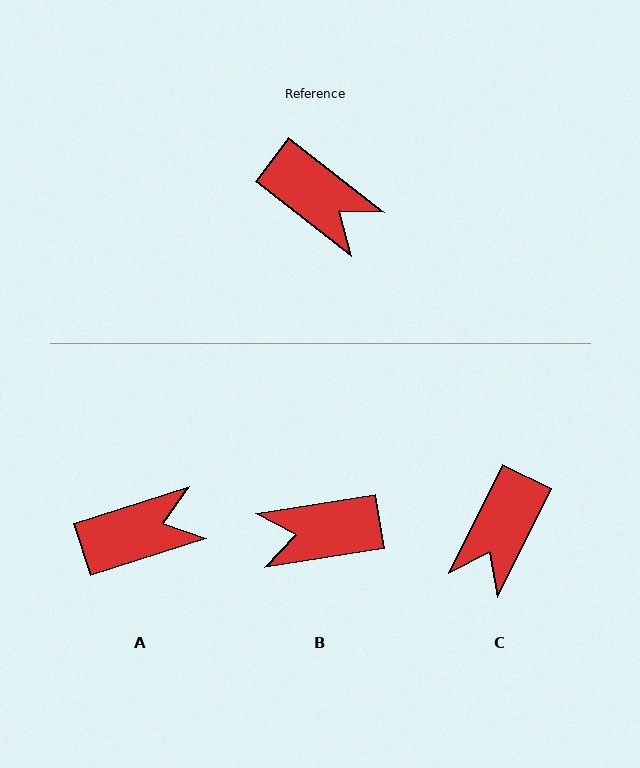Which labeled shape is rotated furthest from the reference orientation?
B, about 133 degrees away.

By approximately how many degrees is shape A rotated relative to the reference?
Approximately 56 degrees counter-clockwise.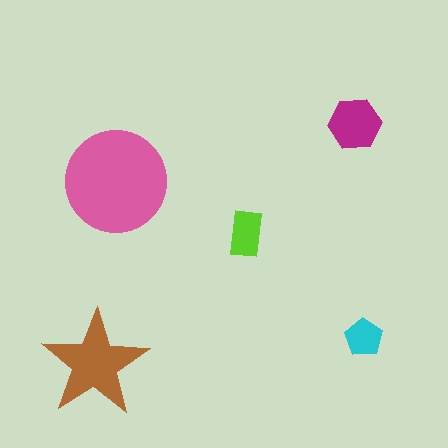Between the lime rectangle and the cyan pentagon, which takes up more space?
The lime rectangle.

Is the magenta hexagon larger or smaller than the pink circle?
Smaller.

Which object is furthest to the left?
The brown star is leftmost.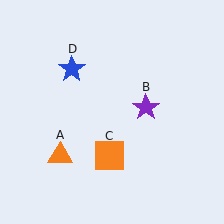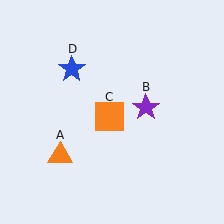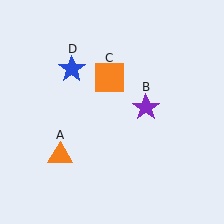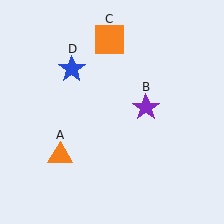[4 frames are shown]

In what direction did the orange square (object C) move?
The orange square (object C) moved up.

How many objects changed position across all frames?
1 object changed position: orange square (object C).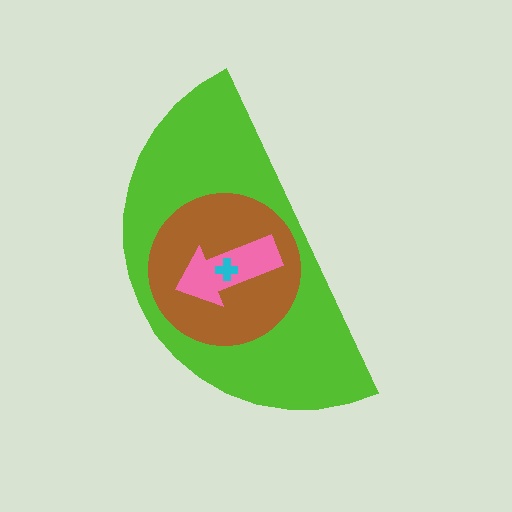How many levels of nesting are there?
4.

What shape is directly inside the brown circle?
The pink arrow.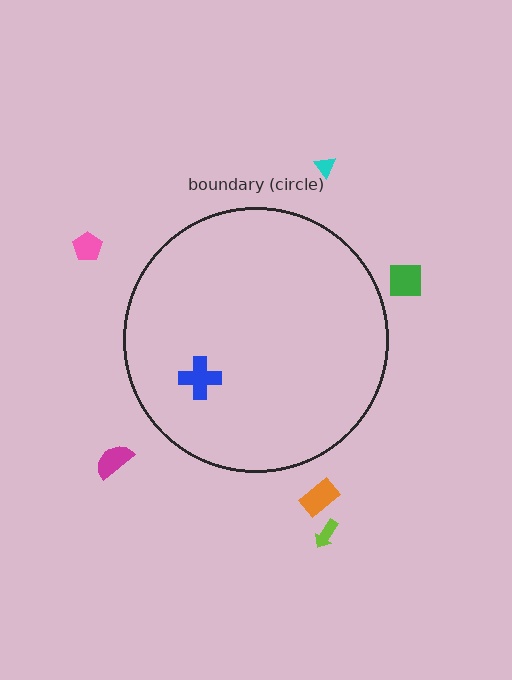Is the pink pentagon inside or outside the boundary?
Outside.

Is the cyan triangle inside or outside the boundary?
Outside.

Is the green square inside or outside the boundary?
Outside.